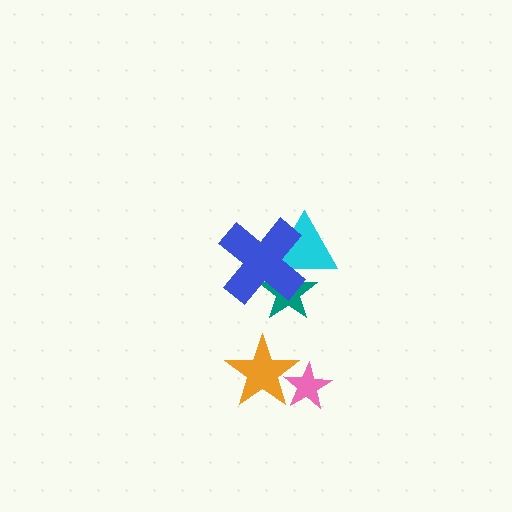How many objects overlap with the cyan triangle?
2 objects overlap with the cyan triangle.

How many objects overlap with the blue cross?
2 objects overlap with the blue cross.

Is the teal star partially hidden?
Yes, it is partially covered by another shape.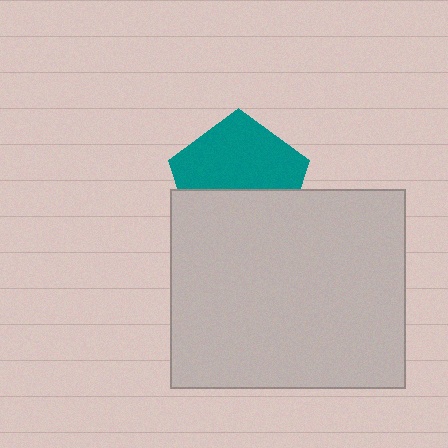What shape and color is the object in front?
The object in front is a light gray rectangle.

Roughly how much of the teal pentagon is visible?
About half of it is visible (roughly 57%).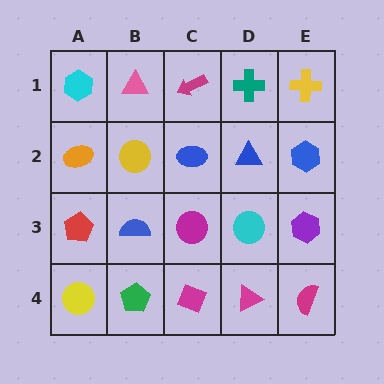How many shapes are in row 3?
5 shapes.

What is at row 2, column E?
A blue hexagon.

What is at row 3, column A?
A red pentagon.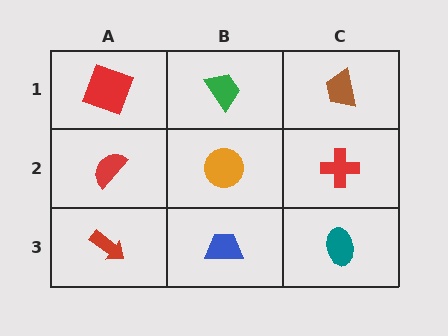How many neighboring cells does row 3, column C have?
2.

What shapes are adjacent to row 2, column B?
A green trapezoid (row 1, column B), a blue trapezoid (row 3, column B), a red semicircle (row 2, column A), a red cross (row 2, column C).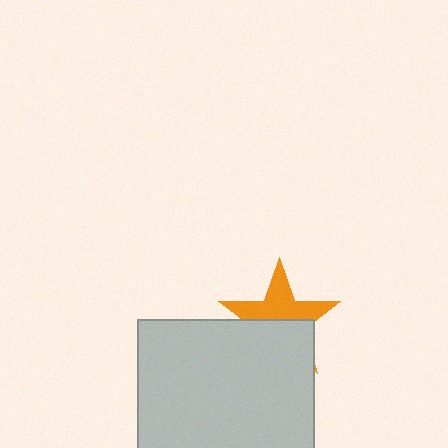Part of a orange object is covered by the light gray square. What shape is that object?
It is a star.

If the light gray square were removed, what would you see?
You would see the complete orange star.